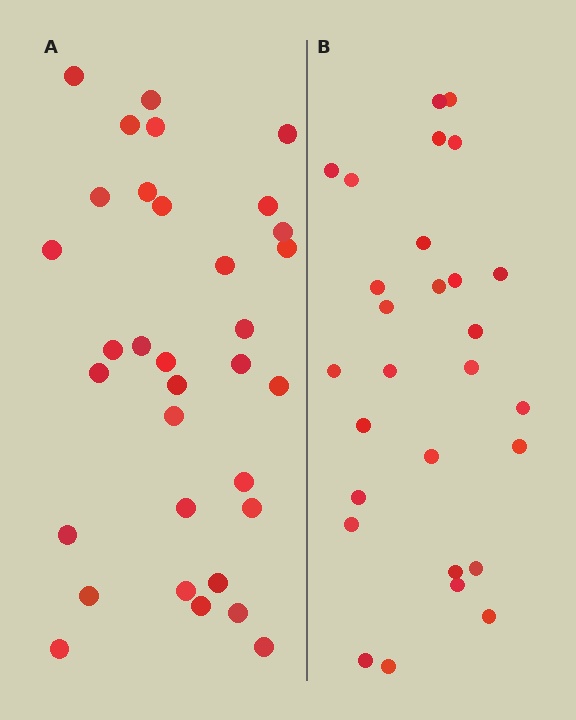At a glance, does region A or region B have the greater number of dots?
Region A (the left region) has more dots.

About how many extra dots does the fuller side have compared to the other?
Region A has about 5 more dots than region B.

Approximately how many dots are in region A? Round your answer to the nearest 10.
About 30 dots. (The exact count is 33, which rounds to 30.)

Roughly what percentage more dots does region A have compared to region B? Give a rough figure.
About 20% more.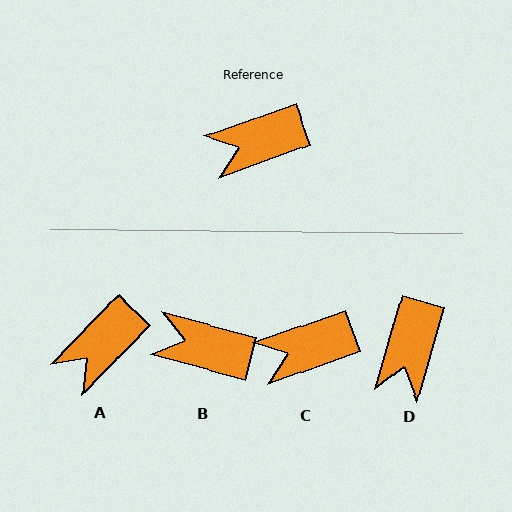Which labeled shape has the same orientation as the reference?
C.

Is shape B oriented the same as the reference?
No, it is off by about 34 degrees.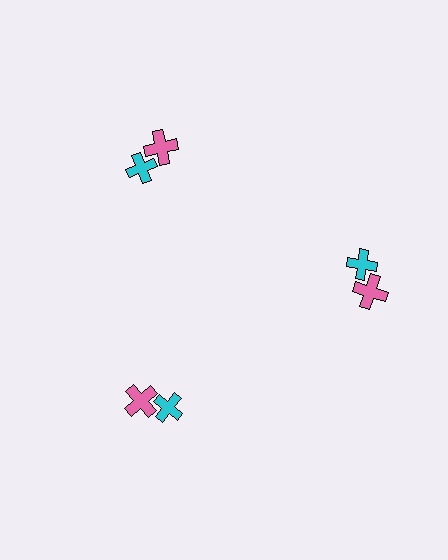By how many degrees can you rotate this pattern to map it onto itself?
The pattern maps onto itself every 120 degrees of rotation.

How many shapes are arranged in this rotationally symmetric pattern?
There are 6 shapes, arranged in 3 groups of 2.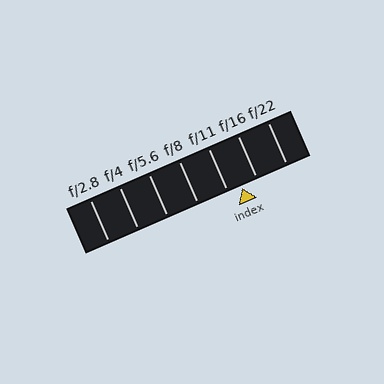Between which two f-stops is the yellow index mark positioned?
The index mark is between f/11 and f/16.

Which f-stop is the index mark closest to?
The index mark is closest to f/11.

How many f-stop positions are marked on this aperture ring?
There are 7 f-stop positions marked.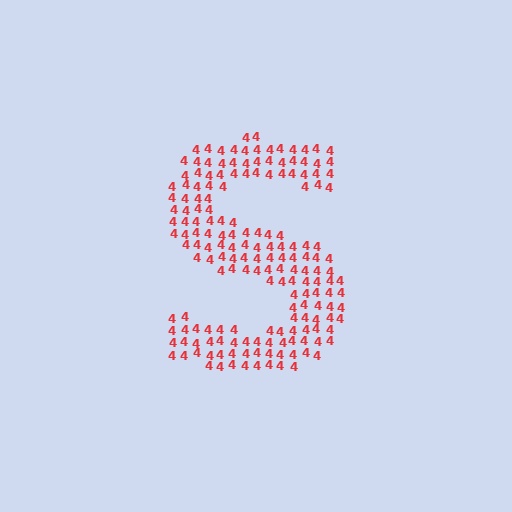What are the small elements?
The small elements are digit 4's.